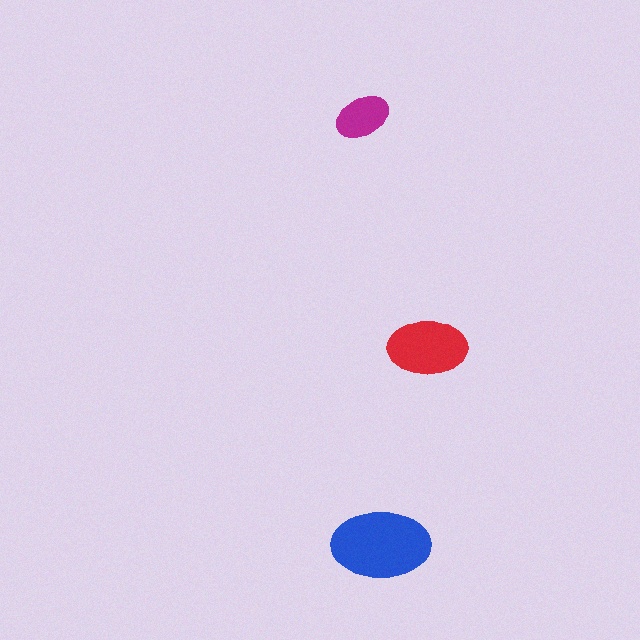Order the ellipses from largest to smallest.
the blue one, the red one, the magenta one.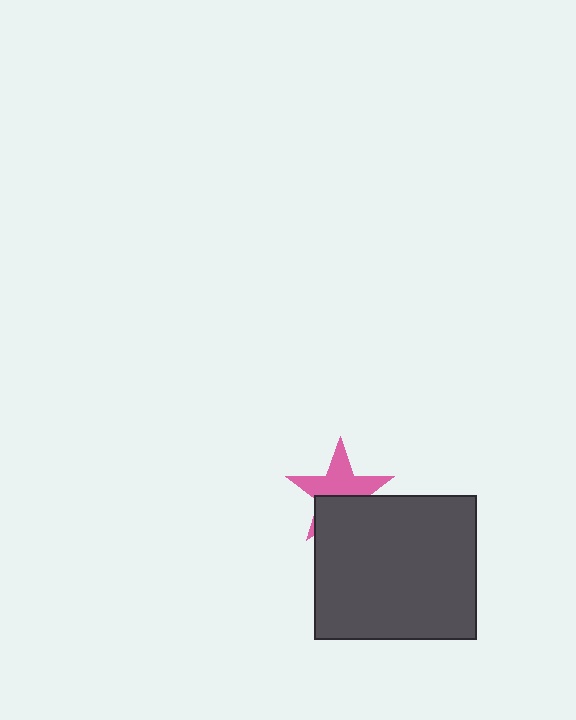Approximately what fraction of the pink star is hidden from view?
Roughly 41% of the pink star is hidden behind the dark gray rectangle.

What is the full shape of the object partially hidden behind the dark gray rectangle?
The partially hidden object is a pink star.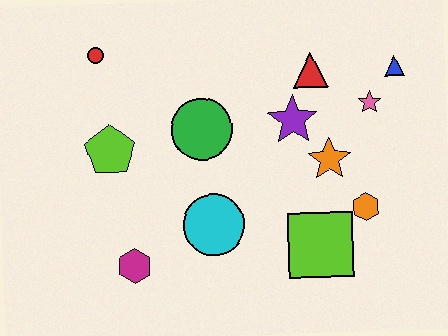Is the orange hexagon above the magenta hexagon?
Yes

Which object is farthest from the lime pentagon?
The blue triangle is farthest from the lime pentagon.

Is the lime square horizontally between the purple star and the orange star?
Yes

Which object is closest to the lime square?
The orange hexagon is closest to the lime square.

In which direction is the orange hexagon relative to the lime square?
The orange hexagon is to the right of the lime square.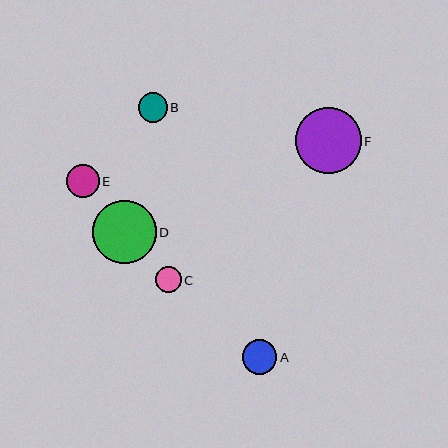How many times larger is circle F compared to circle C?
Circle F is approximately 2.6 times the size of circle C.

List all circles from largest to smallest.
From largest to smallest: F, D, A, E, B, C.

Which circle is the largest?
Circle F is the largest with a size of approximately 66 pixels.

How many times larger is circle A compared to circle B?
Circle A is approximately 1.2 times the size of circle B.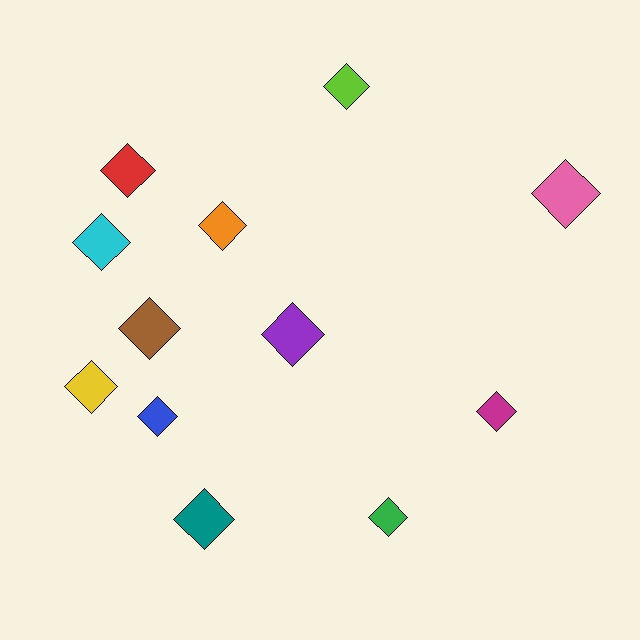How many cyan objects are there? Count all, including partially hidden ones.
There is 1 cyan object.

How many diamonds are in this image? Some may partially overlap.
There are 12 diamonds.